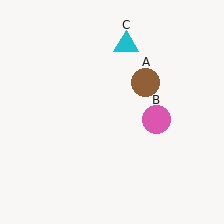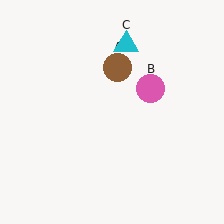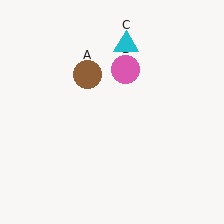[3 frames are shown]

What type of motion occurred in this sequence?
The brown circle (object A), pink circle (object B) rotated counterclockwise around the center of the scene.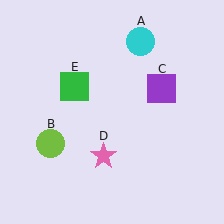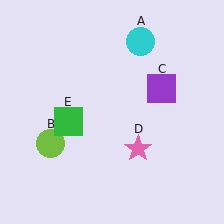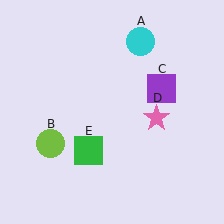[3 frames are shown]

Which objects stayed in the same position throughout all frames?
Cyan circle (object A) and lime circle (object B) and purple square (object C) remained stationary.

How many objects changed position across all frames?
2 objects changed position: pink star (object D), green square (object E).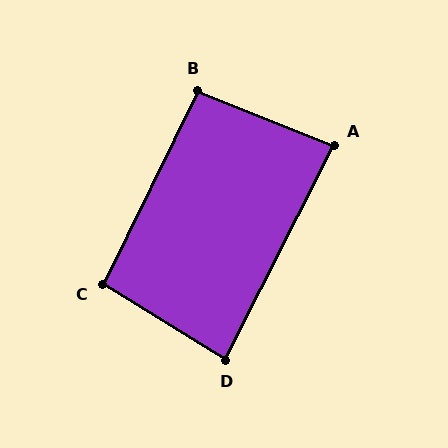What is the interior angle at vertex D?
Approximately 86 degrees (approximately right).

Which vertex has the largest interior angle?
C, at approximately 95 degrees.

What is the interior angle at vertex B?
Approximately 94 degrees (approximately right).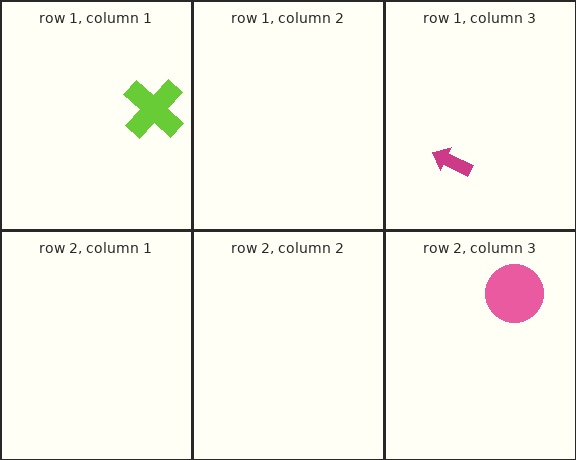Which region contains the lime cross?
The row 1, column 1 region.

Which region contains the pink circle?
The row 2, column 3 region.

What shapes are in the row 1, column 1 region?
The lime cross.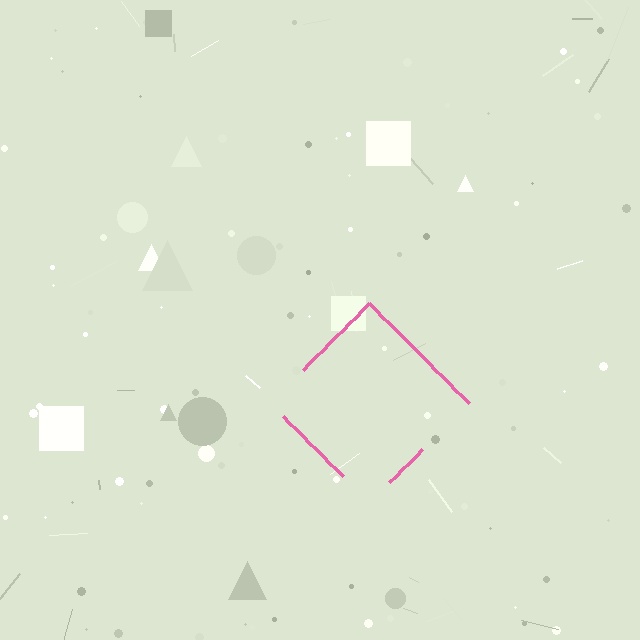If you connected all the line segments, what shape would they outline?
They would outline a diamond.